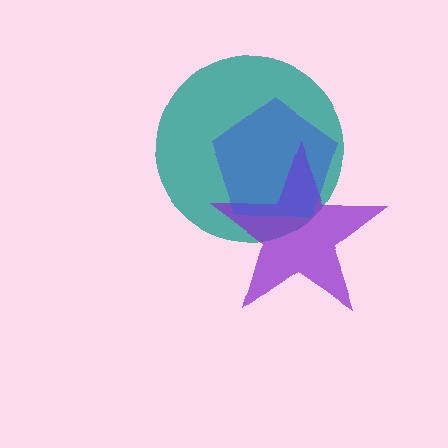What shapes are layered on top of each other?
The layered shapes are: a teal circle, a purple star, a blue pentagon.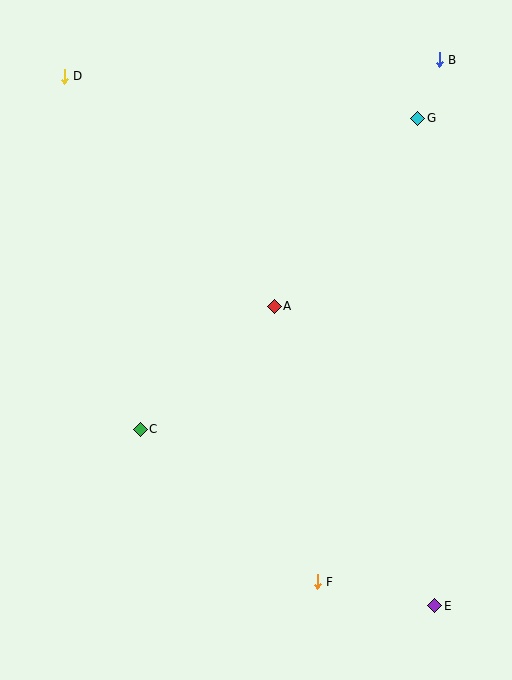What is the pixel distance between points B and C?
The distance between B and C is 476 pixels.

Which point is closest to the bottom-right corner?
Point E is closest to the bottom-right corner.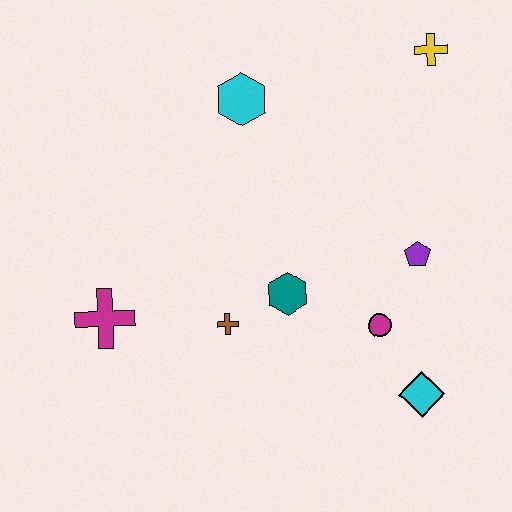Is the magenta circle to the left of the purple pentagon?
Yes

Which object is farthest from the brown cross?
The yellow cross is farthest from the brown cross.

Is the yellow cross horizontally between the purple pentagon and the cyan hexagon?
No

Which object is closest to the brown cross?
The teal hexagon is closest to the brown cross.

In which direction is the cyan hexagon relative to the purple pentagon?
The cyan hexagon is to the left of the purple pentagon.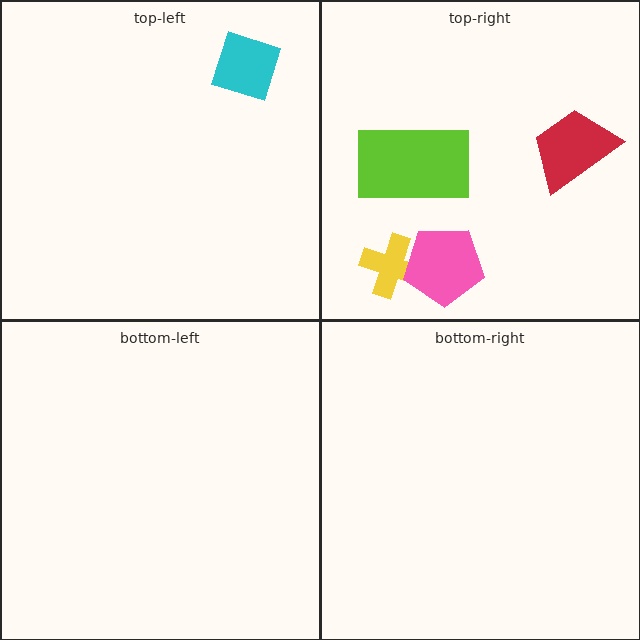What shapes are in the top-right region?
The yellow cross, the lime rectangle, the pink pentagon, the red trapezoid.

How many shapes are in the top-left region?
1.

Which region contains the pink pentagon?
The top-right region.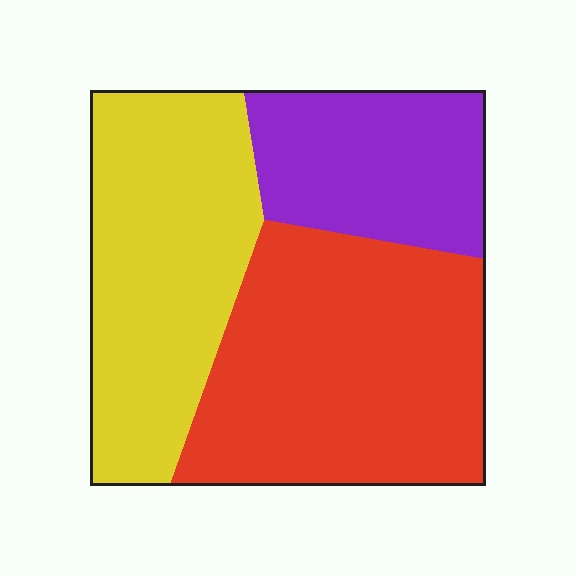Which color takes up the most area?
Red, at roughly 45%.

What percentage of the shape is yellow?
Yellow covers 35% of the shape.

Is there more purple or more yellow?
Yellow.